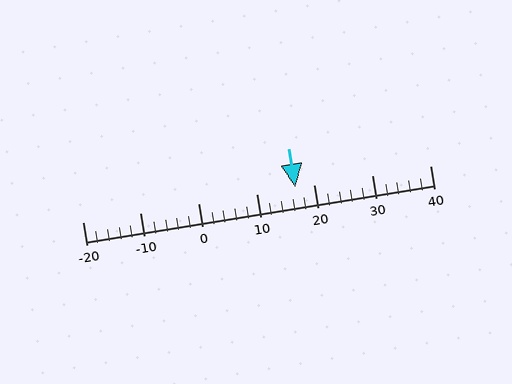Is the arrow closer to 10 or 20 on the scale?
The arrow is closer to 20.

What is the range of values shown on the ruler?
The ruler shows values from -20 to 40.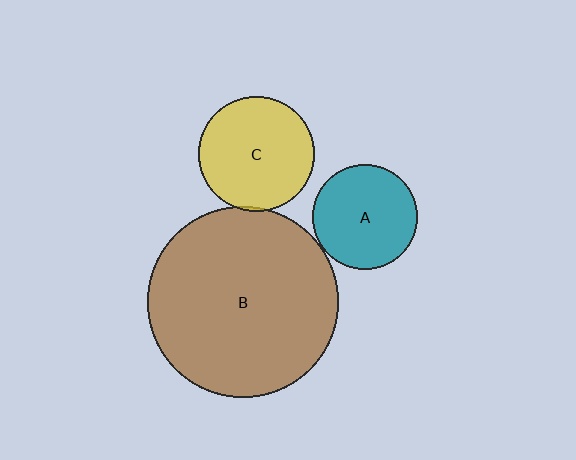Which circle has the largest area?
Circle B (brown).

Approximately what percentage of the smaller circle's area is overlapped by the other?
Approximately 5%.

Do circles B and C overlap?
Yes.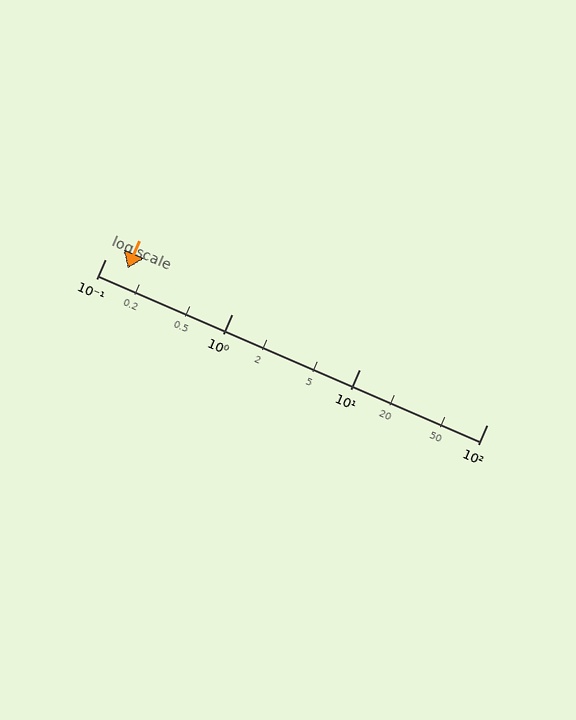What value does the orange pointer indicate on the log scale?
The pointer indicates approximately 0.15.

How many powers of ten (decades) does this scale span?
The scale spans 3 decades, from 0.1 to 100.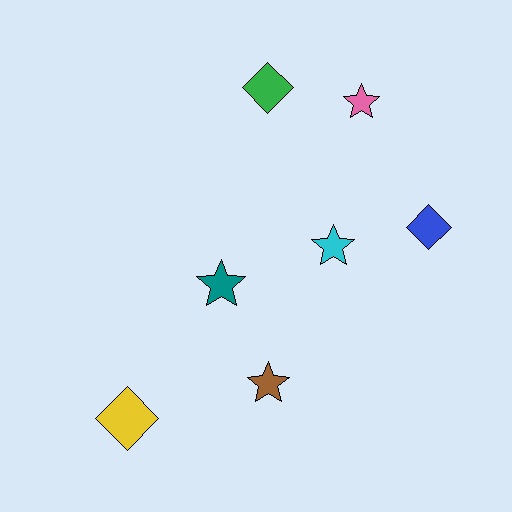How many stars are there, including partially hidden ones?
There are 4 stars.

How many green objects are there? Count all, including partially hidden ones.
There is 1 green object.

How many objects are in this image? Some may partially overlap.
There are 7 objects.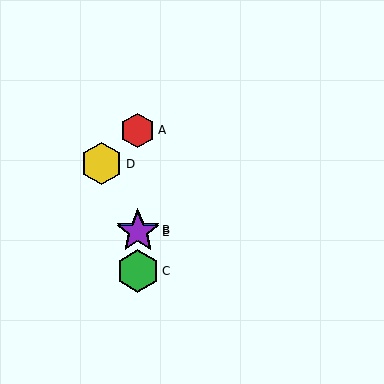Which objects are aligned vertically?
Objects A, B, C, E are aligned vertically.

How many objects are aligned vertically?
4 objects (A, B, C, E) are aligned vertically.